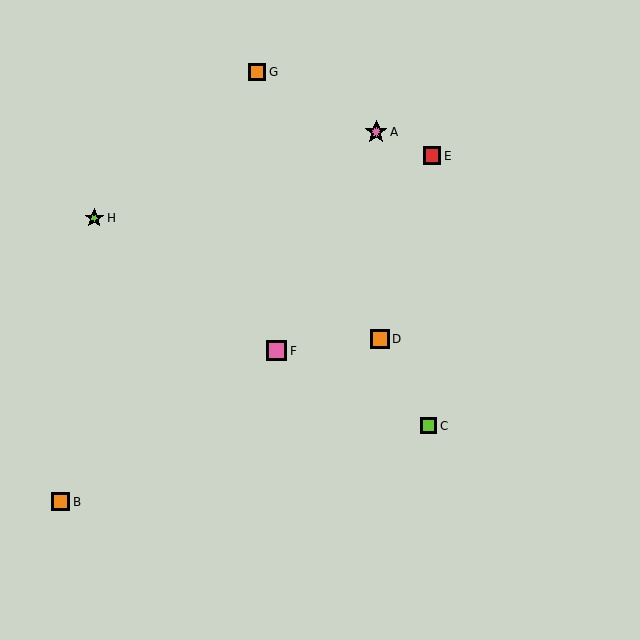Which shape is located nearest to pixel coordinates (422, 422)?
The lime square (labeled C) at (429, 426) is nearest to that location.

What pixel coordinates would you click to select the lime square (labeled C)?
Click at (429, 426) to select the lime square C.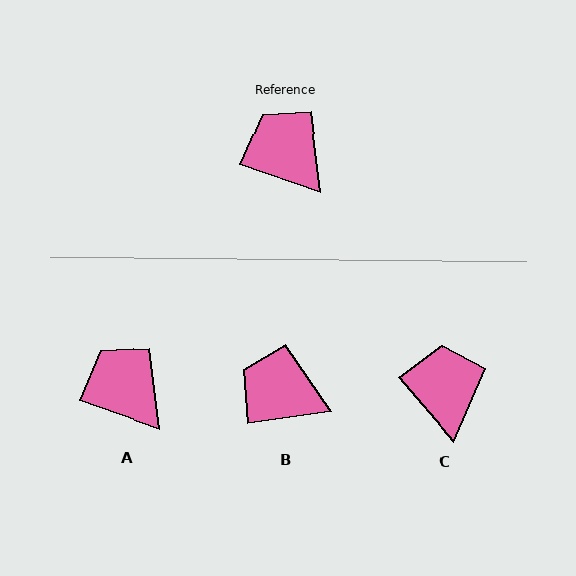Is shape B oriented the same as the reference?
No, it is off by about 28 degrees.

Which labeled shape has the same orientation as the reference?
A.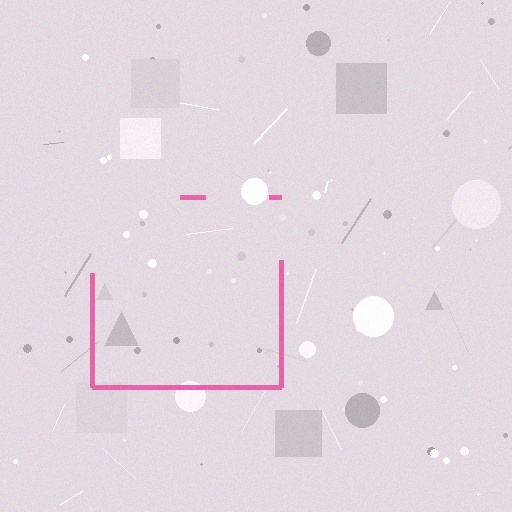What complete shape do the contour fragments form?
The contour fragments form a square.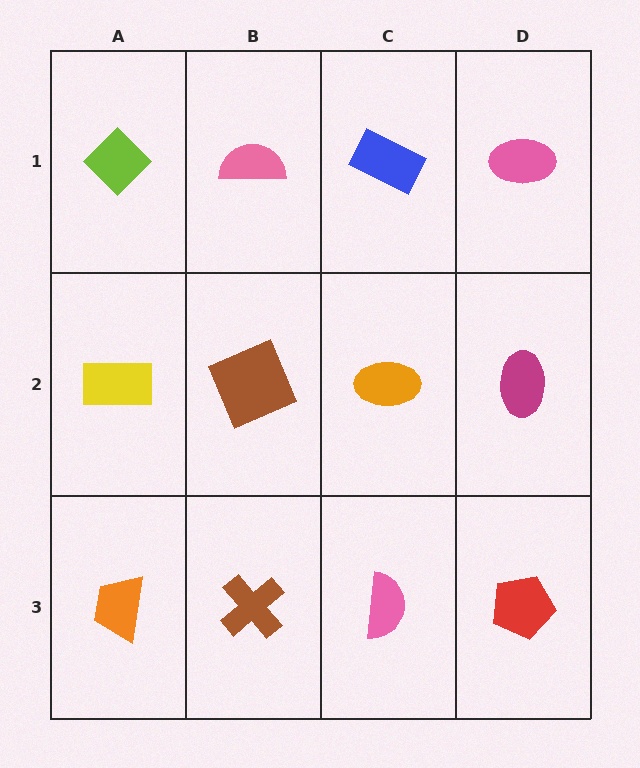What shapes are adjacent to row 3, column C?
An orange ellipse (row 2, column C), a brown cross (row 3, column B), a red pentagon (row 3, column D).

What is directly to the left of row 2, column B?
A yellow rectangle.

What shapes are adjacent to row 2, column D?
A pink ellipse (row 1, column D), a red pentagon (row 3, column D), an orange ellipse (row 2, column C).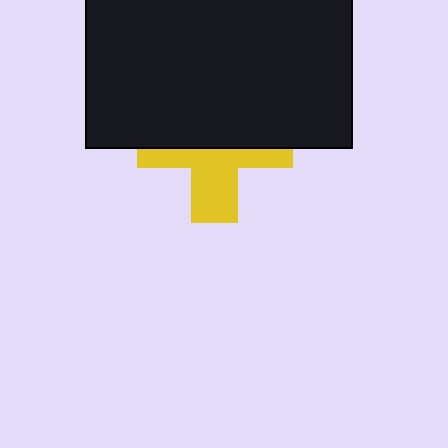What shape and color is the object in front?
The object in front is a black rectangle.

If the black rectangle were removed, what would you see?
You would see the complete yellow cross.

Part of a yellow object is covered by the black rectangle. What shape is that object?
It is a cross.